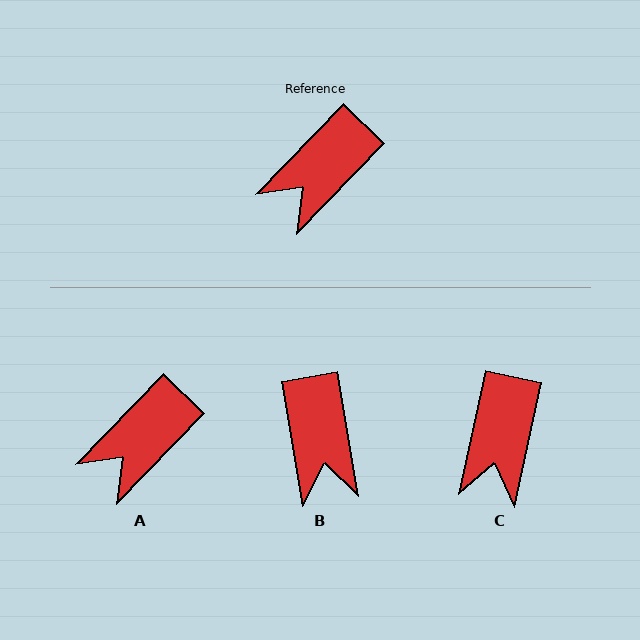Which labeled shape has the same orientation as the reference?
A.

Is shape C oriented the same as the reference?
No, it is off by about 32 degrees.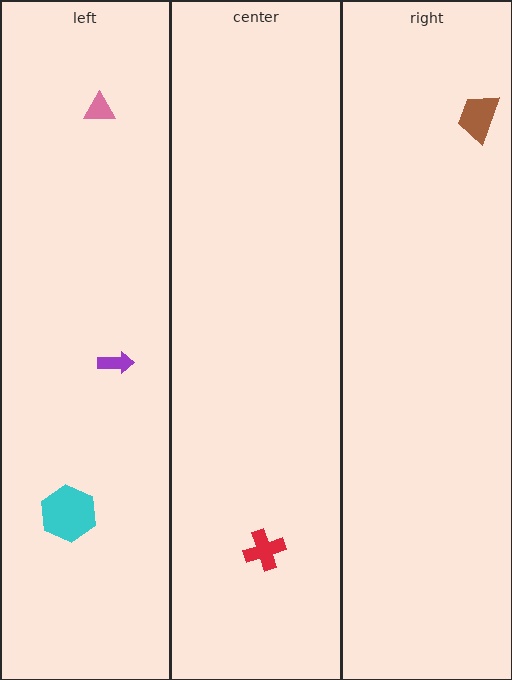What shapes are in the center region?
The red cross.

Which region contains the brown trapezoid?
The right region.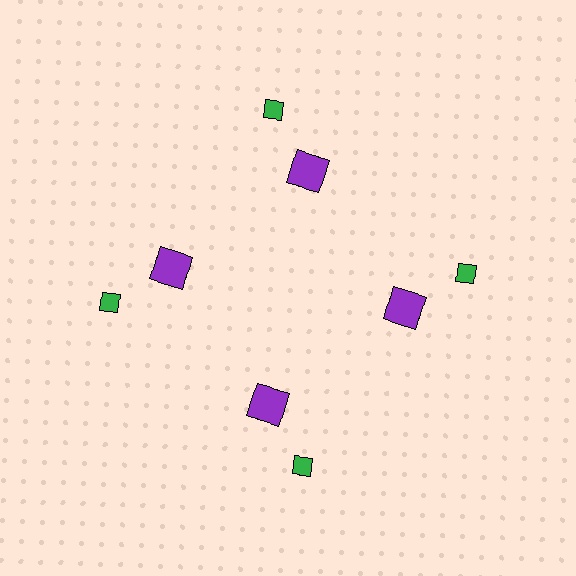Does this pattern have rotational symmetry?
Yes, this pattern has 4-fold rotational symmetry. It looks the same after rotating 90 degrees around the center.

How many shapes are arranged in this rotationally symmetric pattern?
There are 8 shapes, arranged in 4 groups of 2.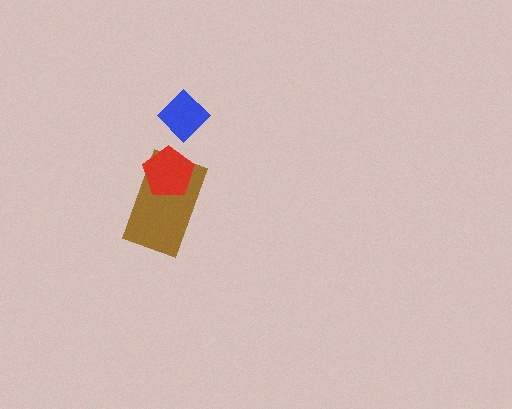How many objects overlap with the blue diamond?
0 objects overlap with the blue diamond.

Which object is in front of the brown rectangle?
The red pentagon is in front of the brown rectangle.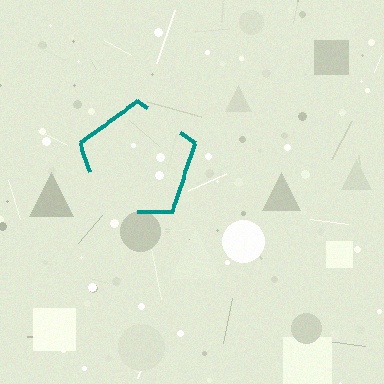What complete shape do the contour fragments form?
The contour fragments form a pentagon.